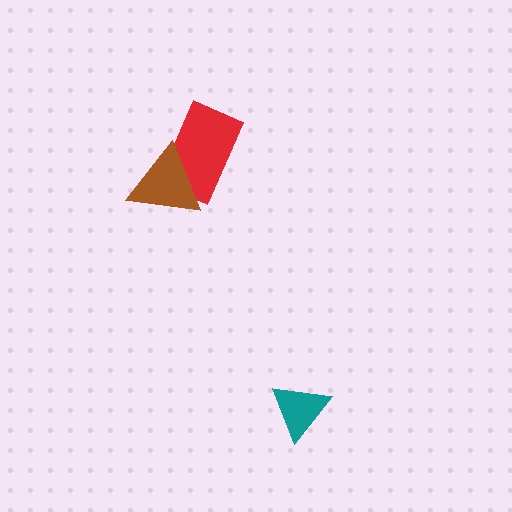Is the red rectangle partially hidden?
Yes, it is partially covered by another shape.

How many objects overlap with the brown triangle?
1 object overlaps with the brown triangle.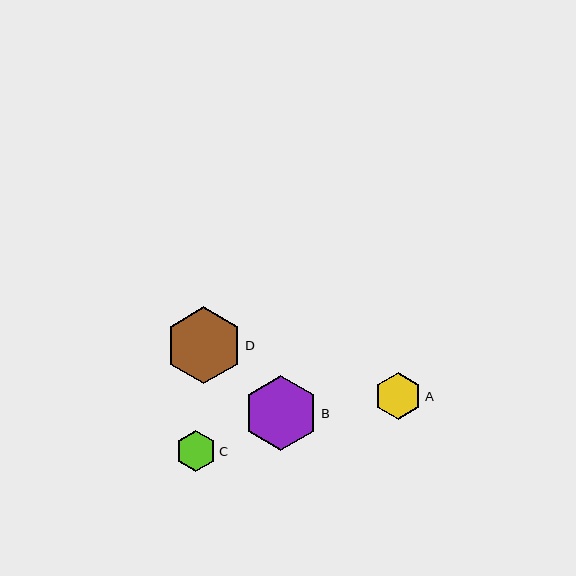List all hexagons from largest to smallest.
From largest to smallest: D, B, A, C.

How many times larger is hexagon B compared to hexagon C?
Hexagon B is approximately 1.8 times the size of hexagon C.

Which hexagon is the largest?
Hexagon D is the largest with a size of approximately 77 pixels.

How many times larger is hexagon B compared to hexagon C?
Hexagon B is approximately 1.8 times the size of hexagon C.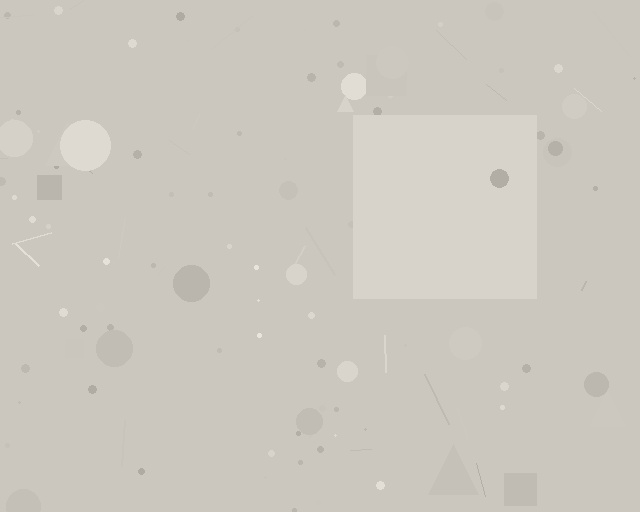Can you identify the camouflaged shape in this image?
The camouflaged shape is a square.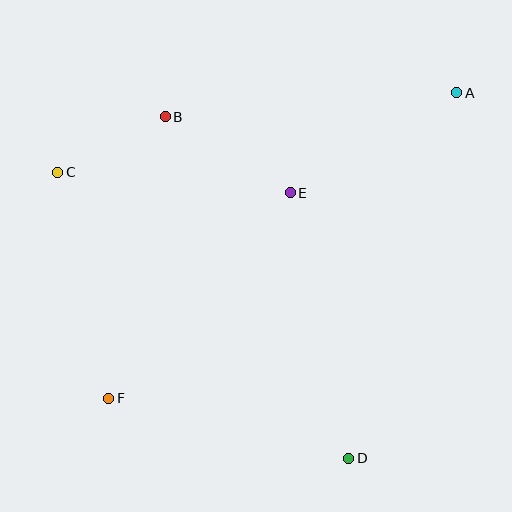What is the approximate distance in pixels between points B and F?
The distance between B and F is approximately 287 pixels.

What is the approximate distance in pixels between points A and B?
The distance between A and B is approximately 293 pixels.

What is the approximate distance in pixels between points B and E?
The distance between B and E is approximately 146 pixels.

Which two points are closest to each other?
Points B and C are closest to each other.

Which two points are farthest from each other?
Points A and F are farthest from each other.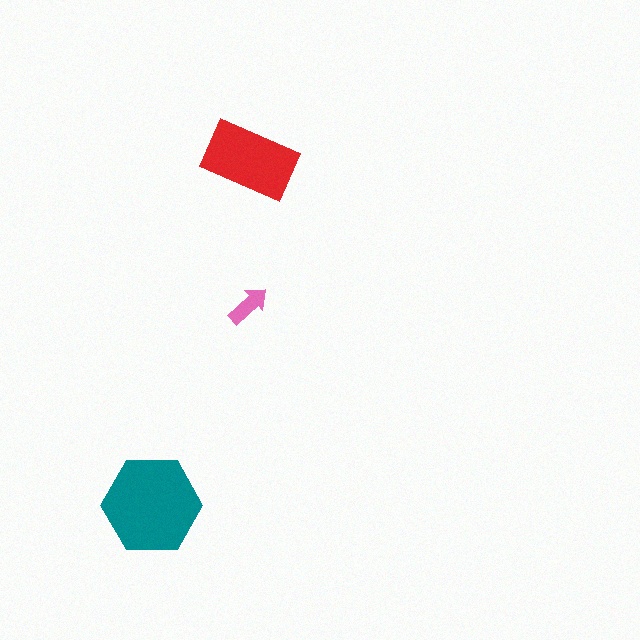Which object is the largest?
The teal hexagon.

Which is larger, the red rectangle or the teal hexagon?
The teal hexagon.